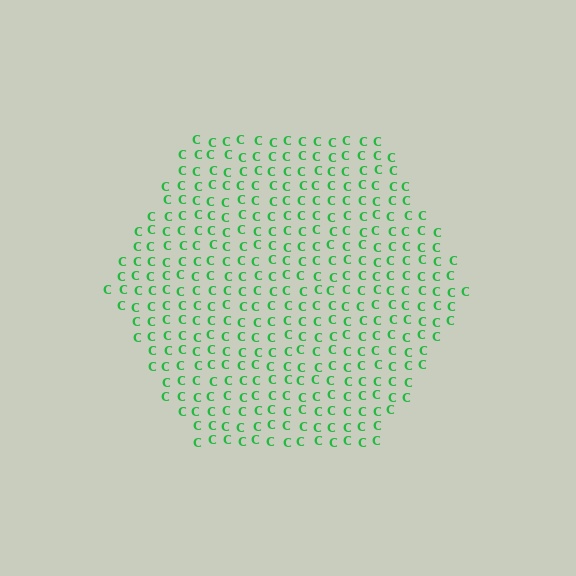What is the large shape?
The large shape is a hexagon.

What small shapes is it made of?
It is made of small letter C's.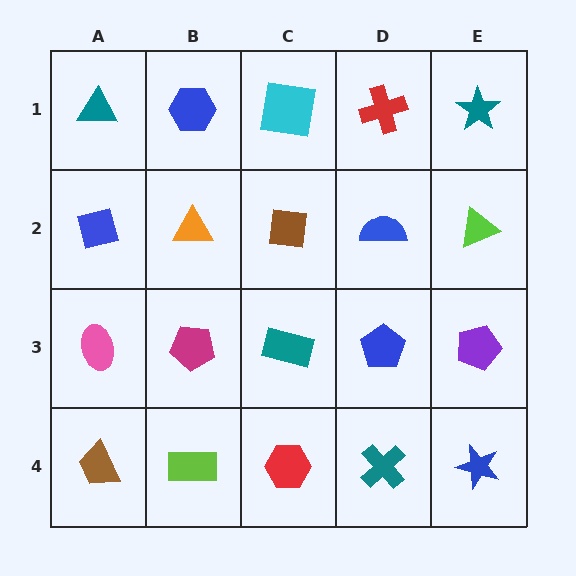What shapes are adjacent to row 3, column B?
An orange triangle (row 2, column B), a lime rectangle (row 4, column B), a pink ellipse (row 3, column A), a teal rectangle (row 3, column C).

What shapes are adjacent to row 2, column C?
A cyan square (row 1, column C), a teal rectangle (row 3, column C), an orange triangle (row 2, column B), a blue semicircle (row 2, column D).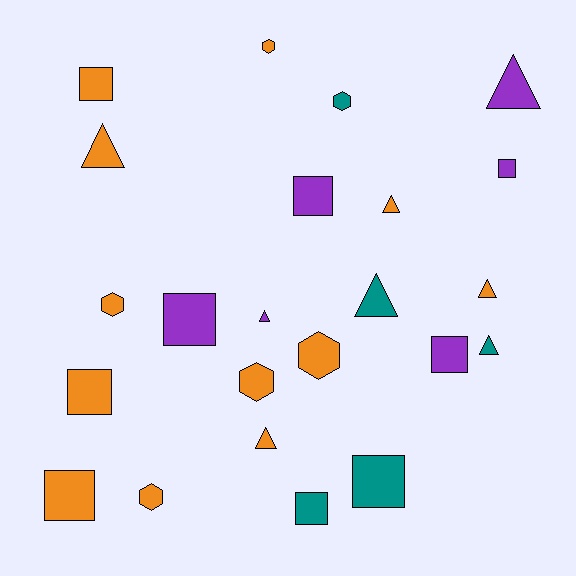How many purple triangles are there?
There are 2 purple triangles.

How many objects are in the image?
There are 23 objects.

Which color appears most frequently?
Orange, with 12 objects.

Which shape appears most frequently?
Square, with 9 objects.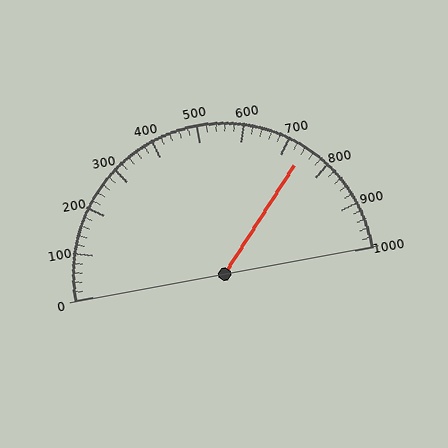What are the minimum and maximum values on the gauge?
The gauge ranges from 0 to 1000.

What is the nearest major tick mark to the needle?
The nearest major tick mark is 700.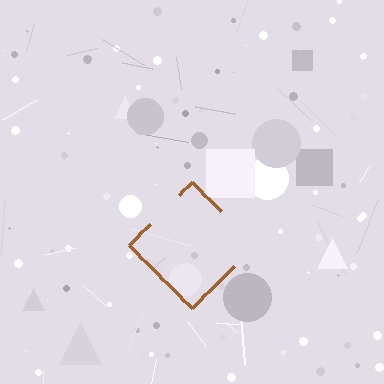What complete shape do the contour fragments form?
The contour fragments form a diamond.